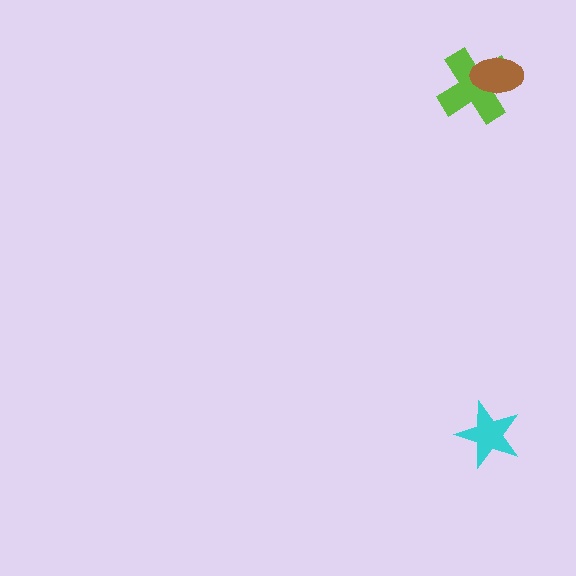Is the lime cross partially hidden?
Yes, it is partially covered by another shape.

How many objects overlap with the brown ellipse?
1 object overlaps with the brown ellipse.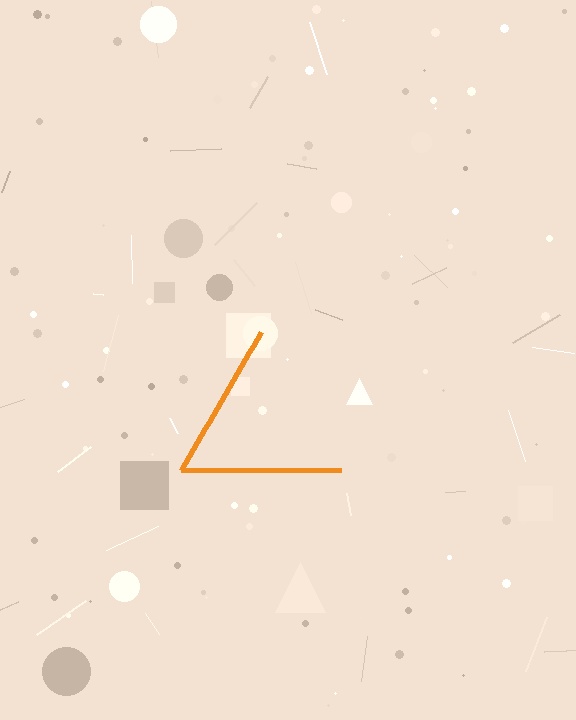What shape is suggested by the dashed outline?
The dashed outline suggests a triangle.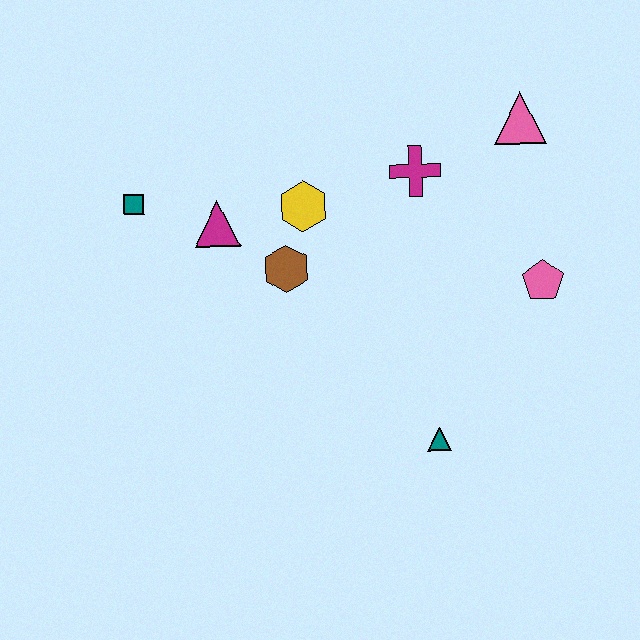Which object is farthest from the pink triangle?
The teal square is farthest from the pink triangle.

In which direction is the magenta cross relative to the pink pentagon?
The magenta cross is to the left of the pink pentagon.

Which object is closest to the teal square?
The magenta triangle is closest to the teal square.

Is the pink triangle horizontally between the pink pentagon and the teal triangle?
Yes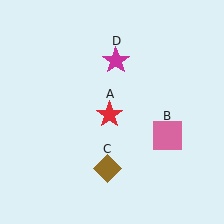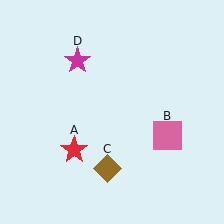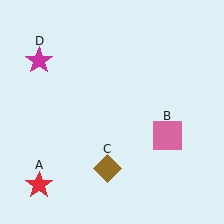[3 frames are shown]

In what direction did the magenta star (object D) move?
The magenta star (object D) moved left.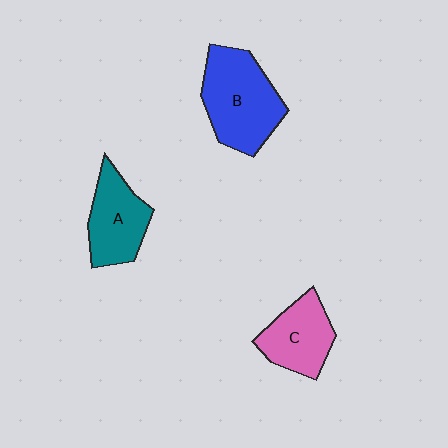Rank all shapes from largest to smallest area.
From largest to smallest: B (blue), A (teal), C (pink).